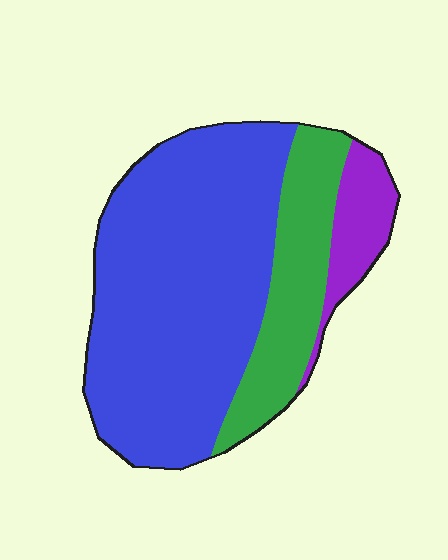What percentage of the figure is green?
Green takes up about one quarter (1/4) of the figure.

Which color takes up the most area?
Blue, at roughly 65%.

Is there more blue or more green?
Blue.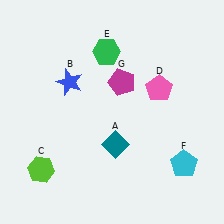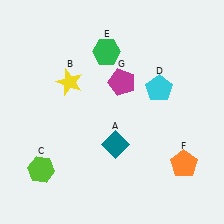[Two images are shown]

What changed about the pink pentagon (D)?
In Image 1, D is pink. In Image 2, it changed to cyan.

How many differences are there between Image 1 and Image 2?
There are 3 differences between the two images.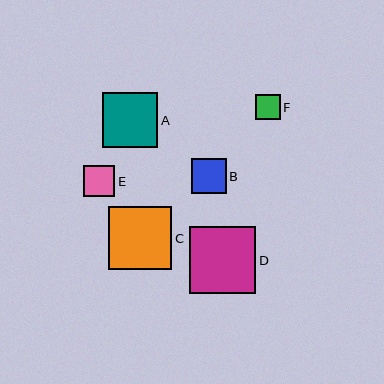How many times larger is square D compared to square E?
Square D is approximately 2.1 times the size of square E.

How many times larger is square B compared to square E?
Square B is approximately 1.1 times the size of square E.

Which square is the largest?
Square D is the largest with a size of approximately 66 pixels.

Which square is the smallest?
Square F is the smallest with a size of approximately 24 pixels.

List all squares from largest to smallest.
From largest to smallest: D, C, A, B, E, F.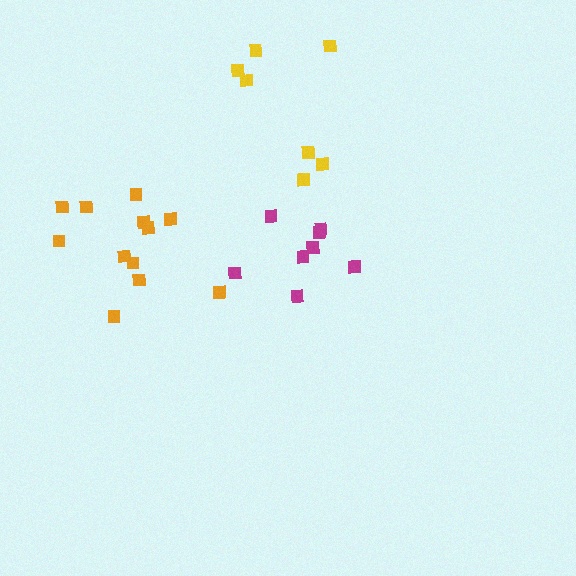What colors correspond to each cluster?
The clusters are colored: magenta, yellow, orange.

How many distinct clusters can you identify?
There are 3 distinct clusters.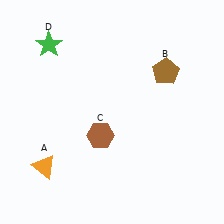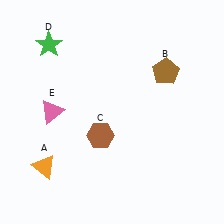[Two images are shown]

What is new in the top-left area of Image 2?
A pink triangle (E) was added in the top-left area of Image 2.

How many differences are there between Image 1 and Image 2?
There is 1 difference between the two images.